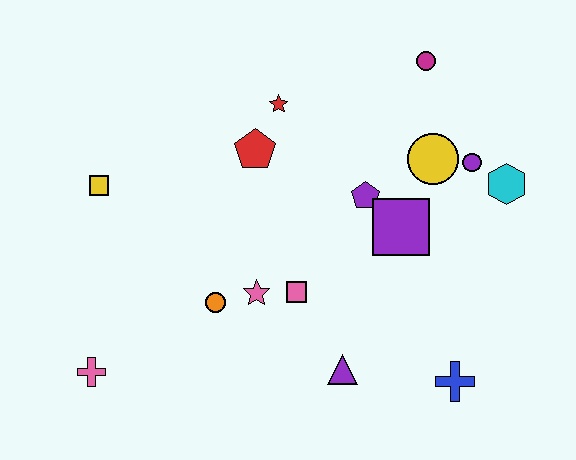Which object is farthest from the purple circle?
The pink cross is farthest from the purple circle.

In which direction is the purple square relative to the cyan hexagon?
The purple square is to the left of the cyan hexagon.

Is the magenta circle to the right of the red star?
Yes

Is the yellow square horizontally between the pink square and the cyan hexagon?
No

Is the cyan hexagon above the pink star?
Yes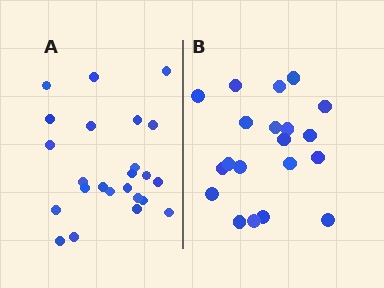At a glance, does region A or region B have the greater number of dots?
Region A (the left region) has more dots.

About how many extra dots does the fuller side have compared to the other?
Region A has about 4 more dots than region B.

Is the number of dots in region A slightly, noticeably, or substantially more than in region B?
Region A has only slightly more — the two regions are fairly close. The ratio is roughly 1.2 to 1.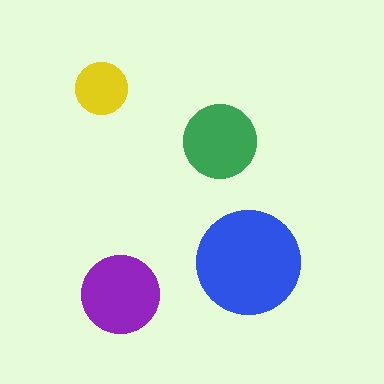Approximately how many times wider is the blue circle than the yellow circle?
About 2 times wider.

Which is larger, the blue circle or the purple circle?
The blue one.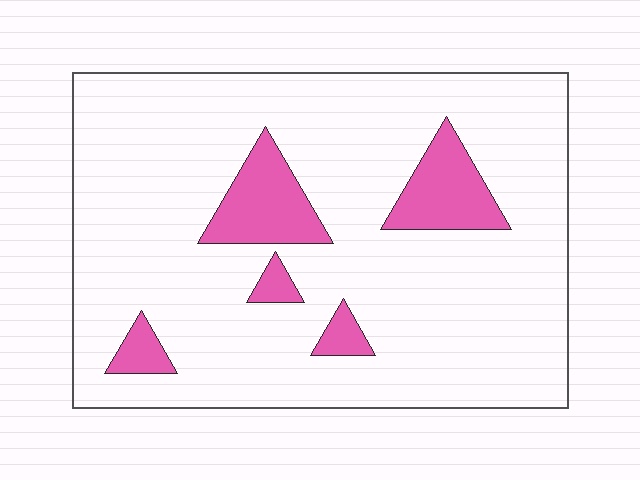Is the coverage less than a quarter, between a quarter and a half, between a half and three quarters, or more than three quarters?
Less than a quarter.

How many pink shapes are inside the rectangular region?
5.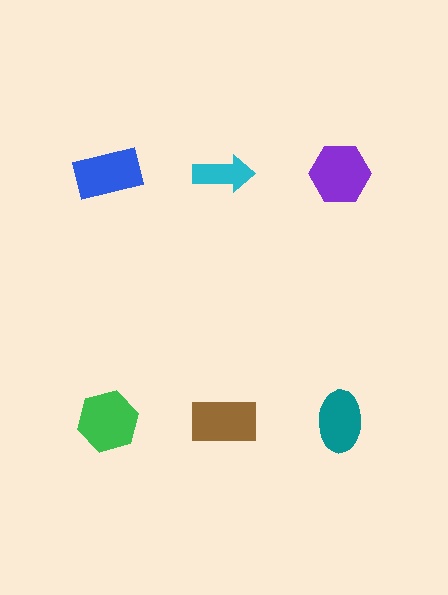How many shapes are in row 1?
3 shapes.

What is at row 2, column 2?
A brown rectangle.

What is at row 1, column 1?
A blue rectangle.